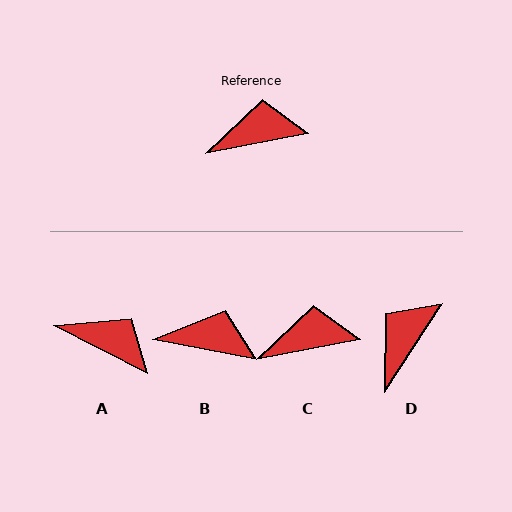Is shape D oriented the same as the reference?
No, it is off by about 45 degrees.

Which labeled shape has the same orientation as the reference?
C.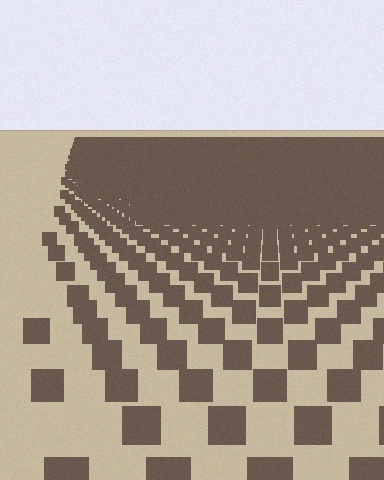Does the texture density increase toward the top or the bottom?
Density increases toward the top.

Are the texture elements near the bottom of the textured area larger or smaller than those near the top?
Larger. Near the bottom, elements are closer to the viewer and appear at a bigger on-screen size.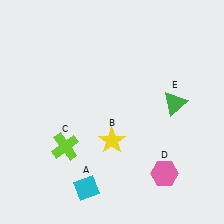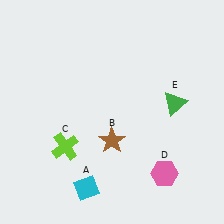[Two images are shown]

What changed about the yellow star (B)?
In Image 1, B is yellow. In Image 2, it changed to brown.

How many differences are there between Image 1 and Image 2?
There is 1 difference between the two images.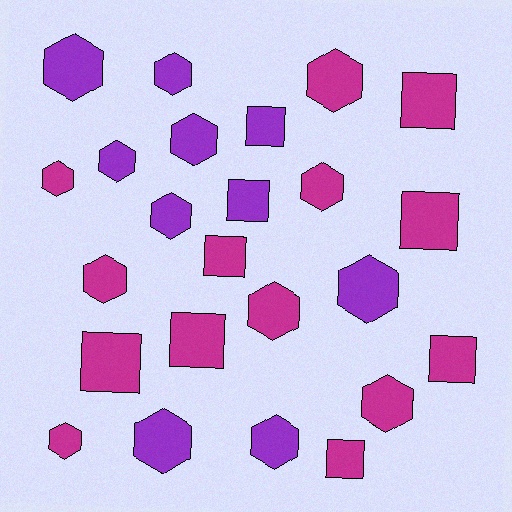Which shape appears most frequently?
Hexagon, with 15 objects.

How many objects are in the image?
There are 24 objects.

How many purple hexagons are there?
There are 8 purple hexagons.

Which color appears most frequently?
Magenta, with 14 objects.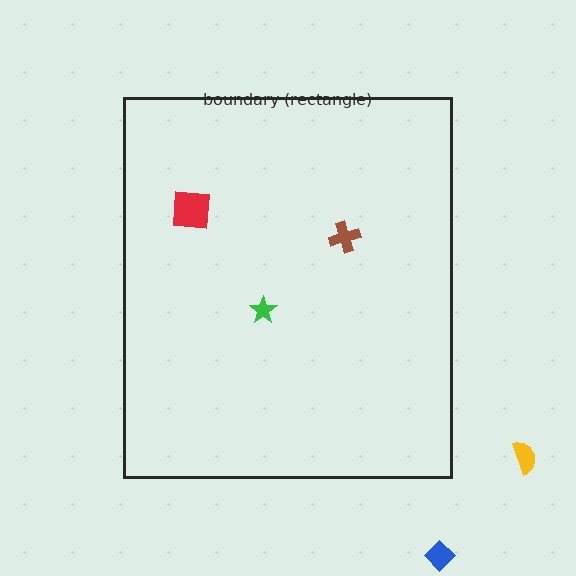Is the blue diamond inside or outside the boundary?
Outside.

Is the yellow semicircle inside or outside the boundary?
Outside.